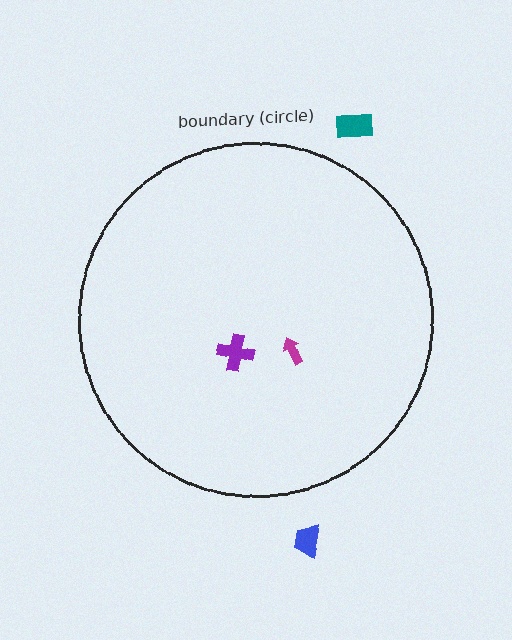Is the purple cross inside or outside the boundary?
Inside.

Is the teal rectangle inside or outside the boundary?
Outside.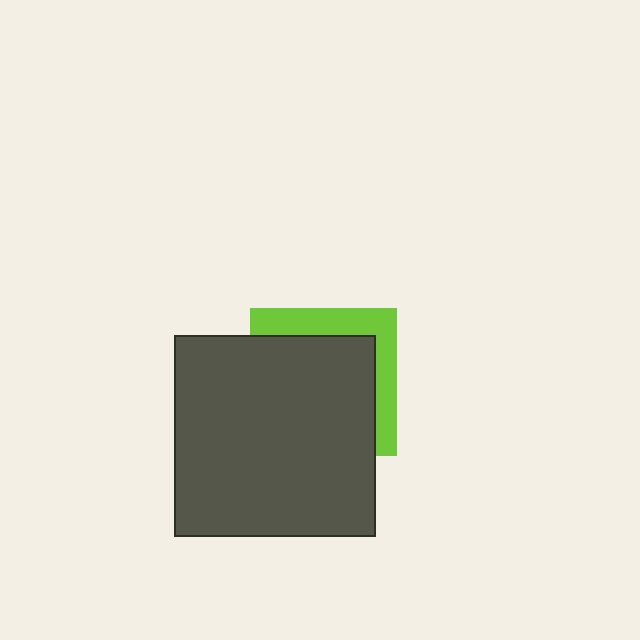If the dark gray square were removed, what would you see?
You would see the complete lime square.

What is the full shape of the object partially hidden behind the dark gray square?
The partially hidden object is a lime square.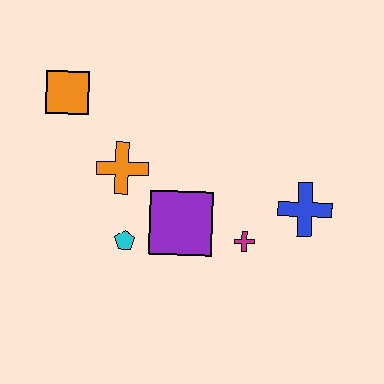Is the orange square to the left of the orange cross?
Yes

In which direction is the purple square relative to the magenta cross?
The purple square is to the left of the magenta cross.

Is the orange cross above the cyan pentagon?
Yes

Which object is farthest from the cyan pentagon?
The blue cross is farthest from the cyan pentagon.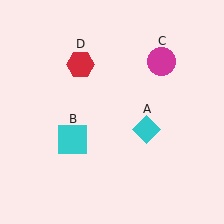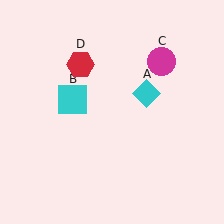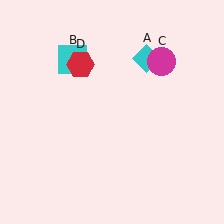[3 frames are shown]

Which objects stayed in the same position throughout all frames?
Magenta circle (object C) and red hexagon (object D) remained stationary.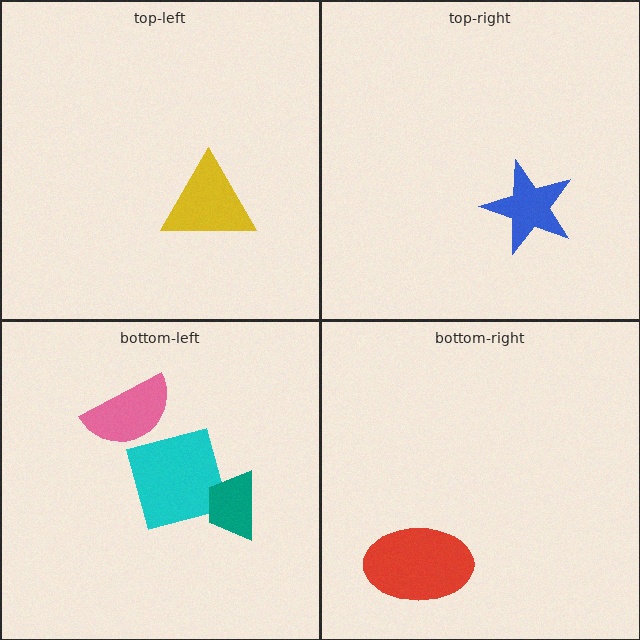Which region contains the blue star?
The top-right region.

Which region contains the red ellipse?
The bottom-right region.